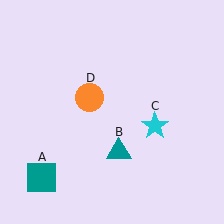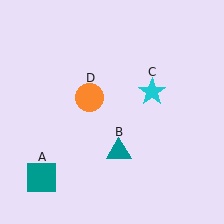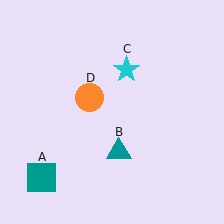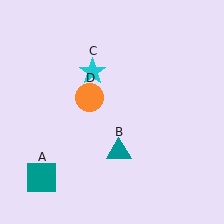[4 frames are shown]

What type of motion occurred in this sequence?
The cyan star (object C) rotated counterclockwise around the center of the scene.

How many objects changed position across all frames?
1 object changed position: cyan star (object C).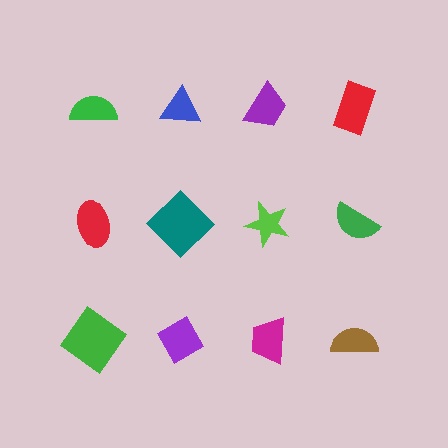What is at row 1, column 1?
A green semicircle.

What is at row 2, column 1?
A red ellipse.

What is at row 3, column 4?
A brown semicircle.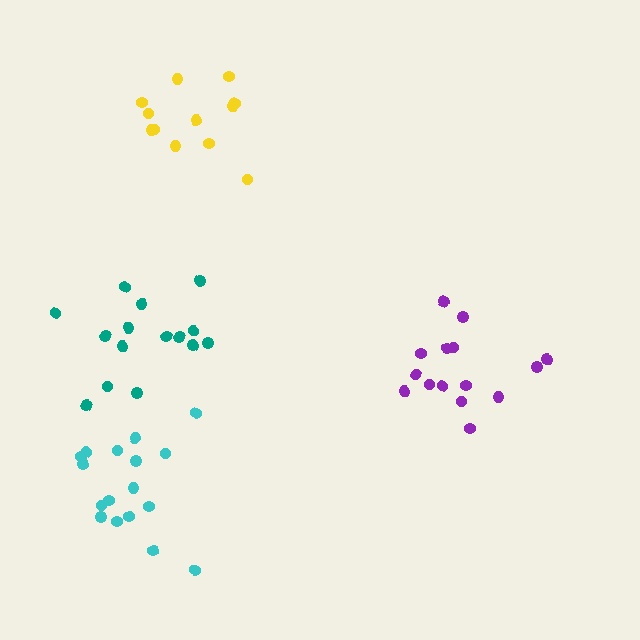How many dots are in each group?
Group 1: 12 dots, Group 2: 15 dots, Group 3: 15 dots, Group 4: 17 dots (59 total).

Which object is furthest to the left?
The teal cluster is leftmost.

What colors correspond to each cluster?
The clusters are colored: yellow, teal, purple, cyan.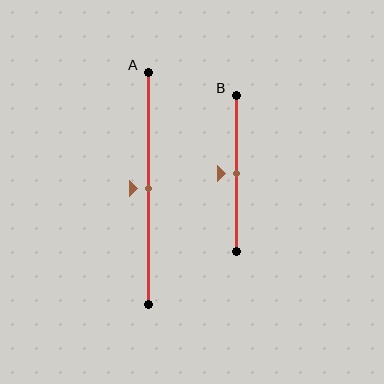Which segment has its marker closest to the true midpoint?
Segment A has its marker closest to the true midpoint.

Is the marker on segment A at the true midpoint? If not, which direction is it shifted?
Yes, the marker on segment A is at the true midpoint.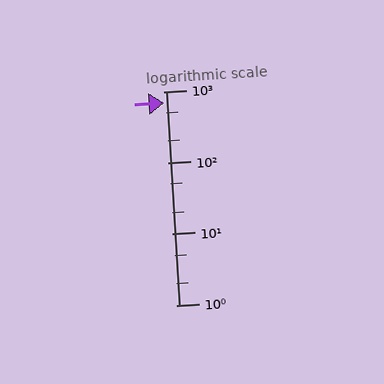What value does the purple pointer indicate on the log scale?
The pointer indicates approximately 690.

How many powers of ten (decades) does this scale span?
The scale spans 3 decades, from 1 to 1000.